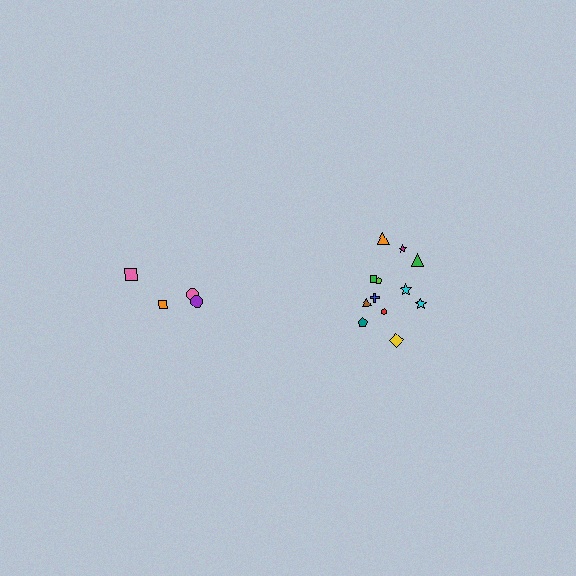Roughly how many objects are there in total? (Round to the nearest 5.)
Roughly 15 objects in total.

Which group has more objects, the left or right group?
The right group.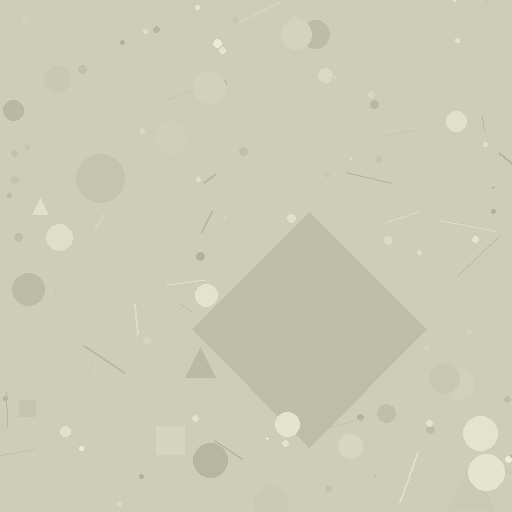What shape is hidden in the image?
A diamond is hidden in the image.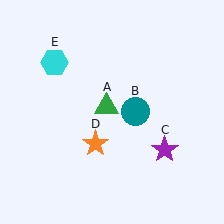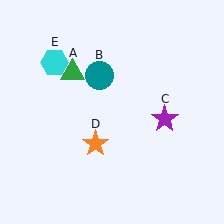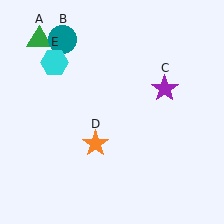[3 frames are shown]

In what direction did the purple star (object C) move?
The purple star (object C) moved up.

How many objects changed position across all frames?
3 objects changed position: green triangle (object A), teal circle (object B), purple star (object C).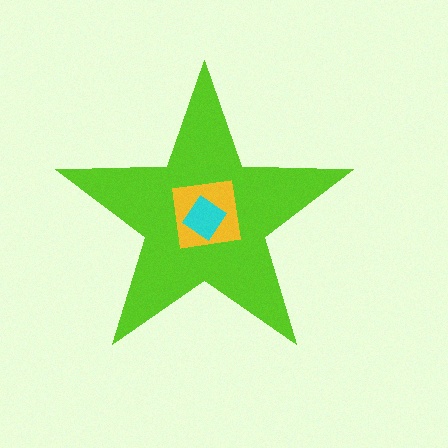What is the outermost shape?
The lime star.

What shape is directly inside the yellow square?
The cyan diamond.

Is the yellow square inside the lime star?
Yes.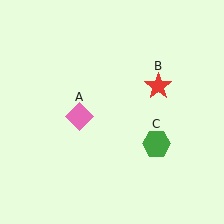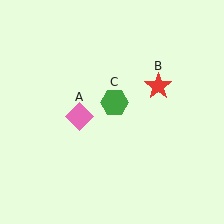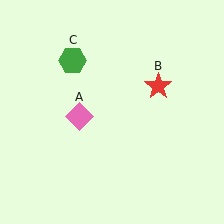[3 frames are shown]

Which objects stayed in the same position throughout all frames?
Pink diamond (object A) and red star (object B) remained stationary.